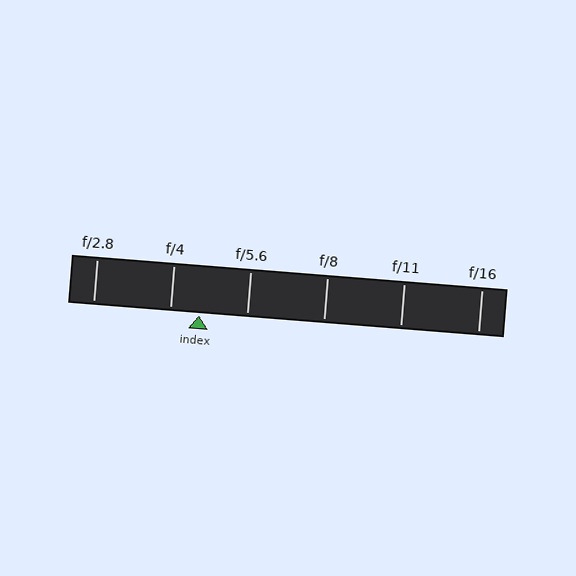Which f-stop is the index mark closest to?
The index mark is closest to f/4.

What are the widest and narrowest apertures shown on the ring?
The widest aperture shown is f/2.8 and the narrowest is f/16.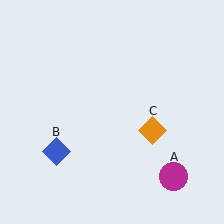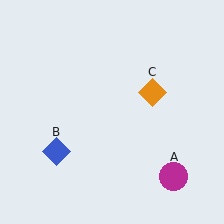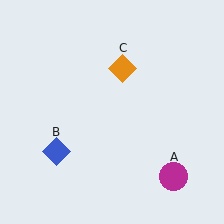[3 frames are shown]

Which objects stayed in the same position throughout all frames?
Magenta circle (object A) and blue diamond (object B) remained stationary.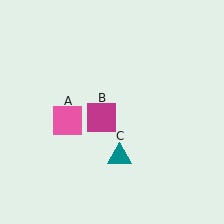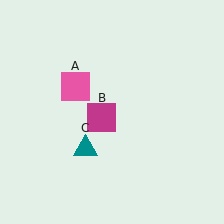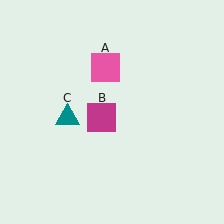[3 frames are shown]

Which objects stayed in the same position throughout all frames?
Magenta square (object B) remained stationary.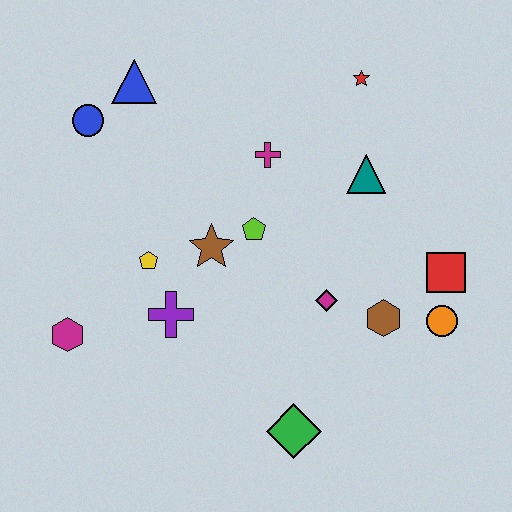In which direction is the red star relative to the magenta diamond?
The red star is above the magenta diamond.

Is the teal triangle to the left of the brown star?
No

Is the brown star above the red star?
No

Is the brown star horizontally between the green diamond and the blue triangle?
Yes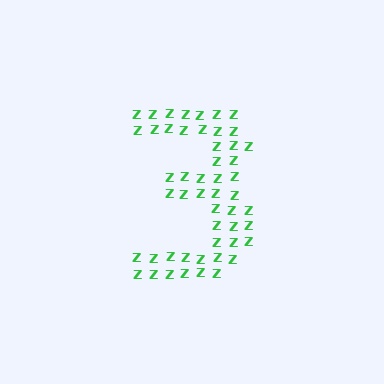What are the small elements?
The small elements are letter Z's.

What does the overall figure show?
The overall figure shows the digit 3.